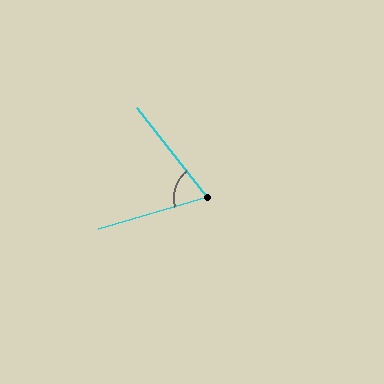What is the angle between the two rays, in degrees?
Approximately 68 degrees.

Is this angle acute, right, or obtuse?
It is acute.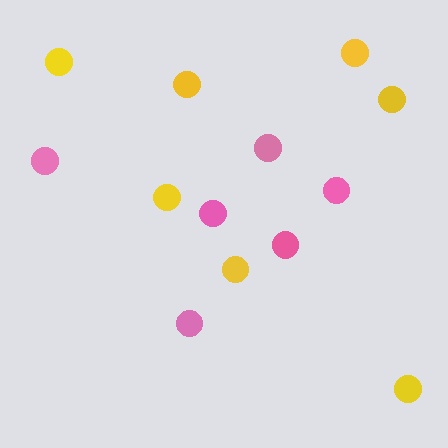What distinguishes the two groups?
There are 2 groups: one group of yellow circles (7) and one group of pink circles (6).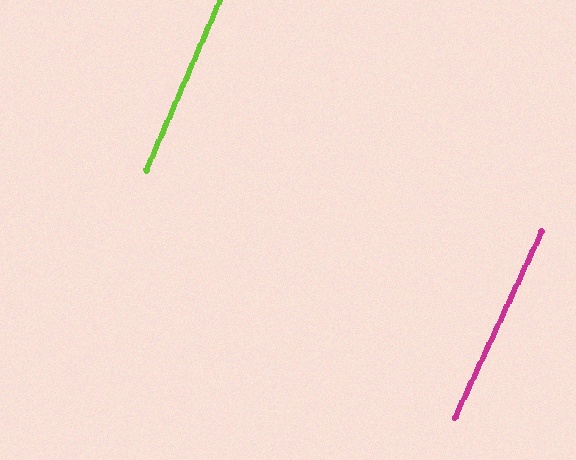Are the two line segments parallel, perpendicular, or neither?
Parallel — their directions differ by only 1.7°.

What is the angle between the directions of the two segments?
Approximately 2 degrees.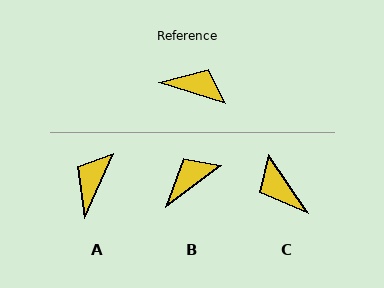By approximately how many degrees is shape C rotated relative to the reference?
Approximately 142 degrees counter-clockwise.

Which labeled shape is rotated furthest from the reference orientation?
C, about 142 degrees away.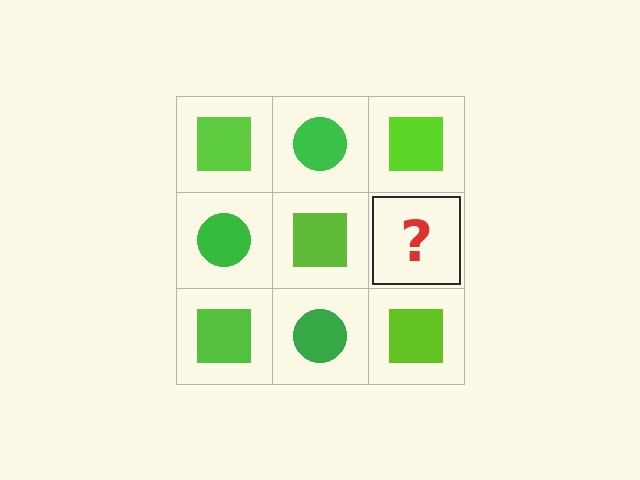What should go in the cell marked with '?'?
The missing cell should contain a green circle.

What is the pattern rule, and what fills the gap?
The rule is that it alternates lime square and green circle in a checkerboard pattern. The gap should be filled with a green circle.